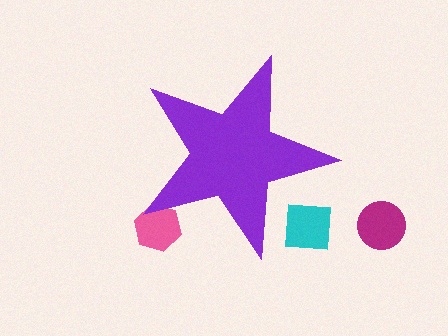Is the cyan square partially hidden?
Yes, the cyan square is partially hidden behind the purple star.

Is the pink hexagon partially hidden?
Yes, the pink hexagon is partially hidden behind the purple star.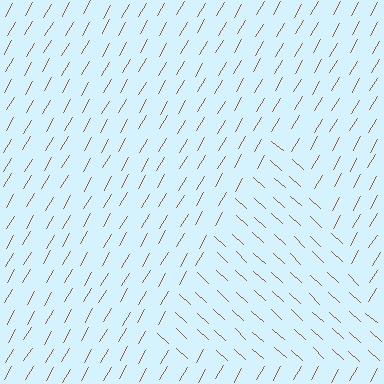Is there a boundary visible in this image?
Yes, there is a texture boundary formed by a change in line orientation.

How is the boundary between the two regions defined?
The boundary is defined purely by a change in line orientation (approximately 78 degrees difference). All lines are the same color and thickness.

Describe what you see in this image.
The image is filled with small brown line segments. A triangle region in the image has lines oriented differently from the surrounding lines, creating a visible texture boundary.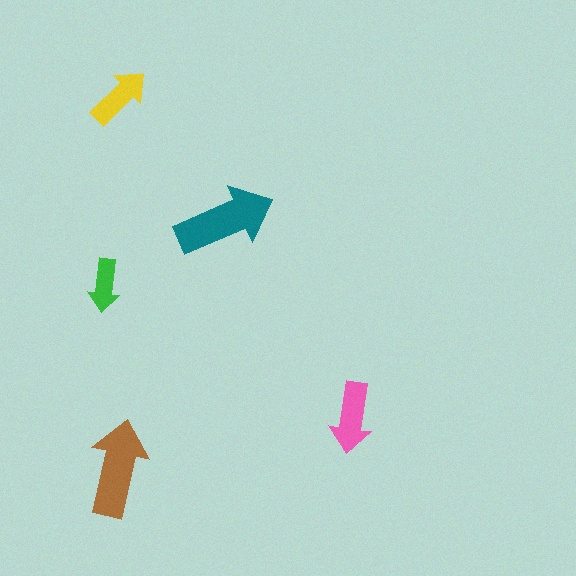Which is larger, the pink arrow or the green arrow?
The pink one.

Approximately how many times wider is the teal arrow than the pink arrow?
About 1.5 times wider.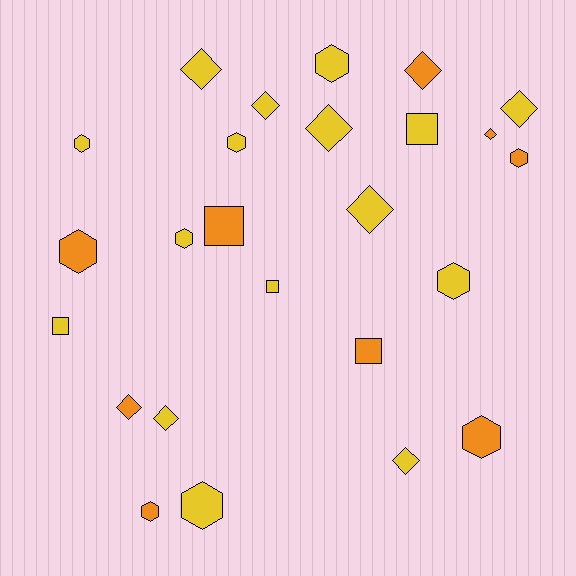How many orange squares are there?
There are 2 orange squares.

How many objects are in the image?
There are 25 objects.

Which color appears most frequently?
Yellow, with 16 objects.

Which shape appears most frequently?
Diamond, with 10 objects.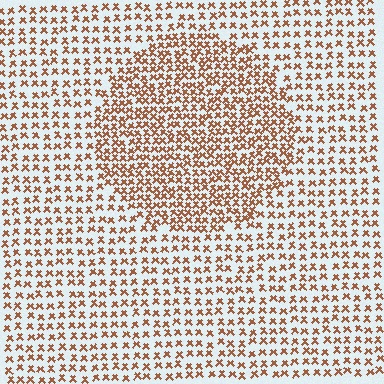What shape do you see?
I see a circle.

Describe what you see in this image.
The image contains small brown elements arranged at two different densities. A circle-shaped region is visible where the elements are more densely packed than the surrounding area.